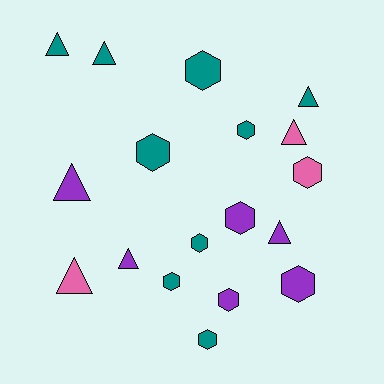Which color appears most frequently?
Teal, with 9 objects.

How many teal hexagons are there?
There are 6 teal hexagons.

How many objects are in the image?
There are 18 objects.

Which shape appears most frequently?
Hexagon, with 10 objects.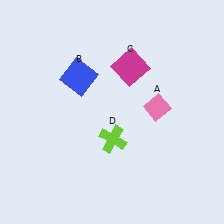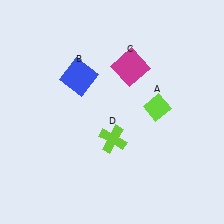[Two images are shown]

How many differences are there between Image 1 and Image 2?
There is 1 difference between the two images.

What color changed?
The diamond (A) changed from pink in Image 1 to lime in Image 2.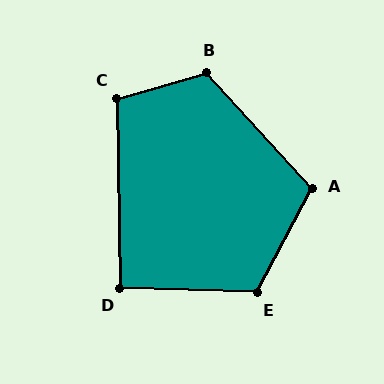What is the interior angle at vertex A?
Approximately 110 degrees (obtuse).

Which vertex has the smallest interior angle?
D, at approximately 93 degrees.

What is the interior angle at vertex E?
Approximately 116 degrees (obtuse).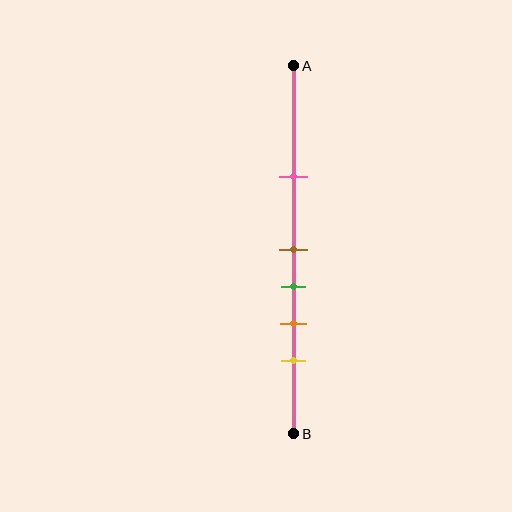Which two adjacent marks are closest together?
The brown and green marks are the closest adjacent pair.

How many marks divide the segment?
There are 5 marks dividing the segment.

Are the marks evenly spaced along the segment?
No, the marks are not evenly spaced.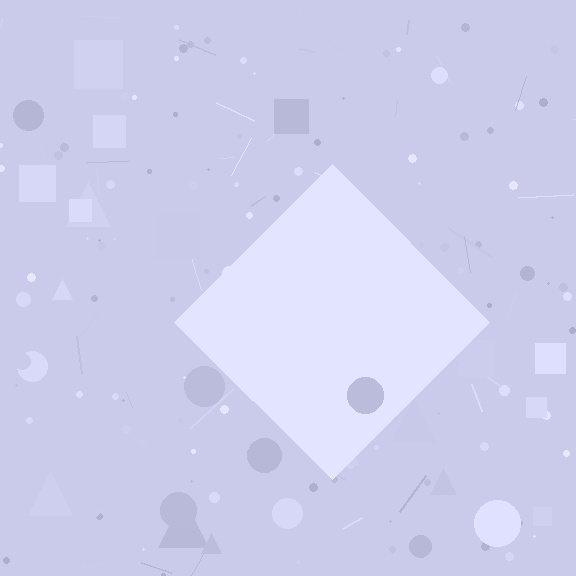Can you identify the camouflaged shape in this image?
The camouflaged shape is a diamond.